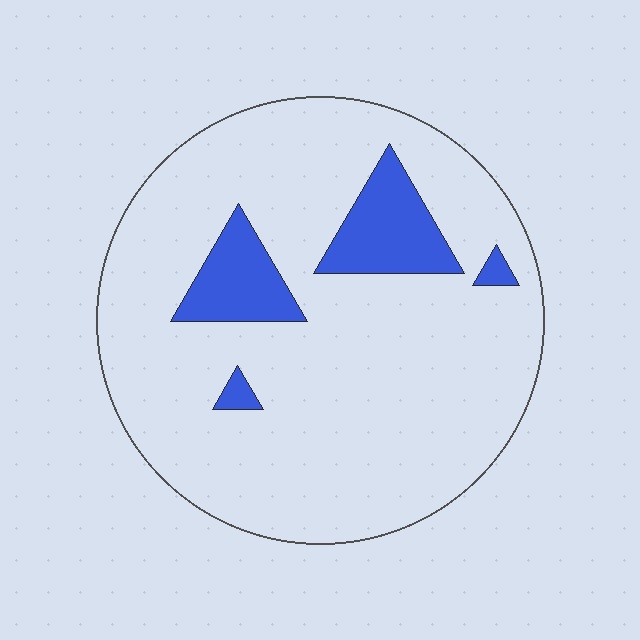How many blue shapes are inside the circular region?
4.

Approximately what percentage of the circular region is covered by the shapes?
Approximately 15%.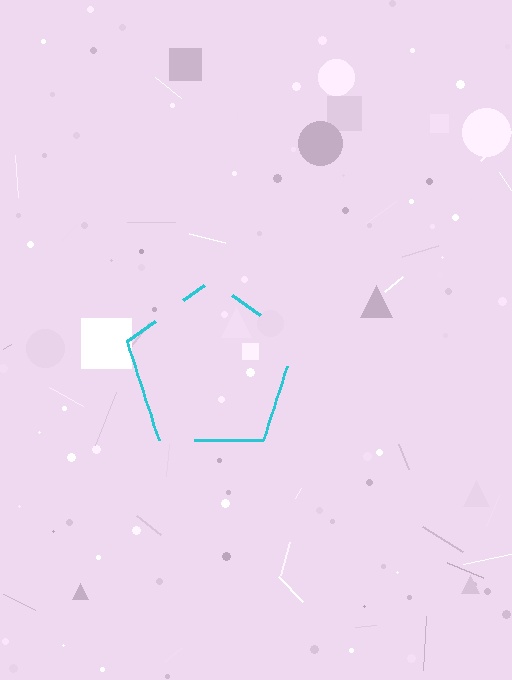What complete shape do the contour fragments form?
The contour fragments form a pentagon.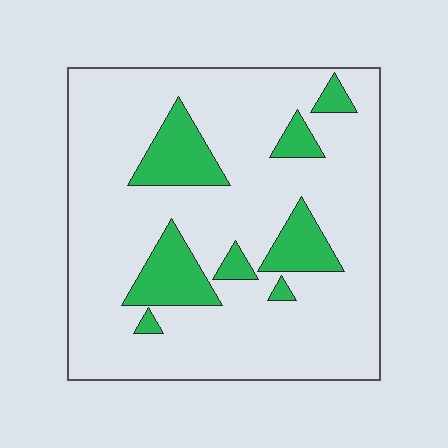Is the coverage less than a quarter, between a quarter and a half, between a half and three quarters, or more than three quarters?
Less than a quarter.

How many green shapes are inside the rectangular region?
8.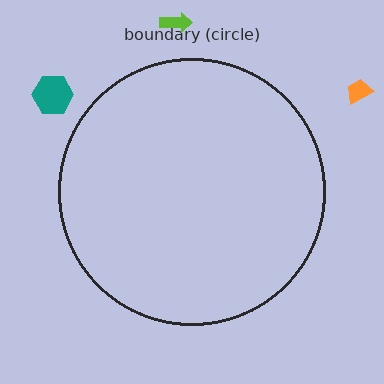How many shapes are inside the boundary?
0 inside, 3 outside.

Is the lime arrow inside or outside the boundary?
Outside.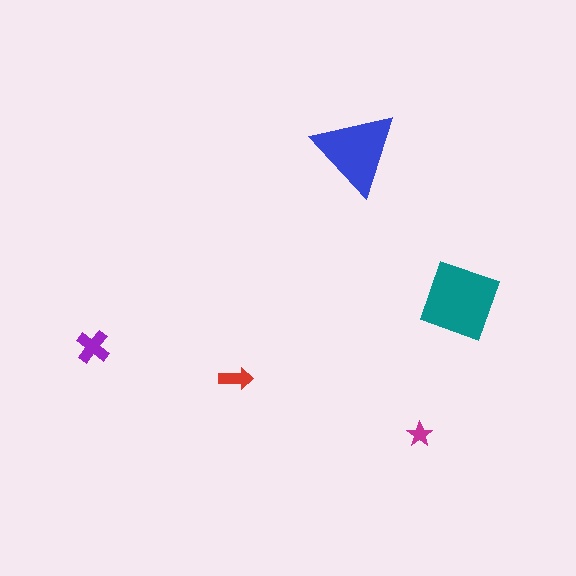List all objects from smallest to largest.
The magenta star, the red arrow, the purple cross, the blue triangle, the teal square.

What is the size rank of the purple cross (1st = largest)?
3rd.